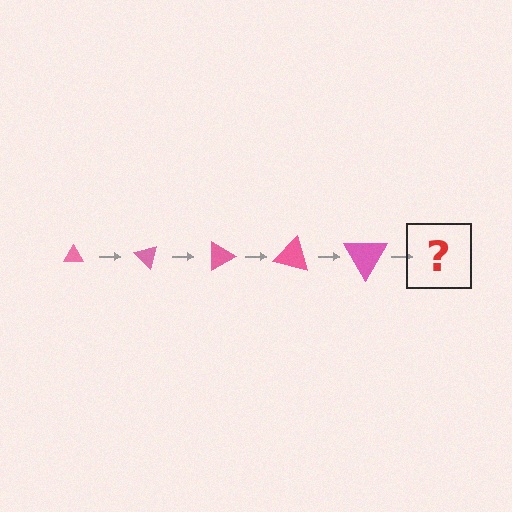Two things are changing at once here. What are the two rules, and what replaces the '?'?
The two rules are that the triangle grows larger each step and it rotates 45 degrees each step. The '?' should be a triangle, larger than the previous one and rotated 225 degrees from the start.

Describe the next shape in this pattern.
It should be a triangle, larger than the previous one and rotated 225 degrees from the start.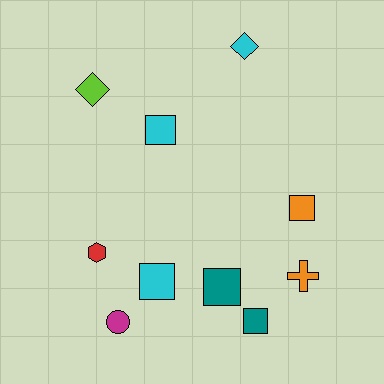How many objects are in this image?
There are 10 objects.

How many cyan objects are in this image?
There are 3 cyan objects.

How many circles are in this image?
There is 1 circle.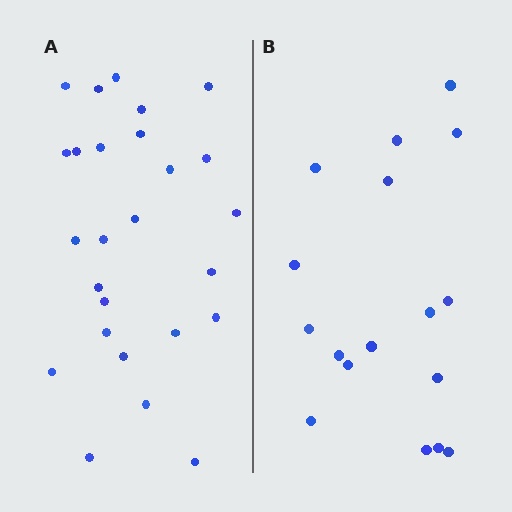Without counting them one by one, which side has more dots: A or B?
Region A (the left region) has more dots.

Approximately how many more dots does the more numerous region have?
Region A has roughly 8 or so more dots than region B.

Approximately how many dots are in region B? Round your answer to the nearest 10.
About 20 dots. (The exact count is 17, which rounds to 20.)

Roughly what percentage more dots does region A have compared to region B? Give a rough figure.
About 55% more.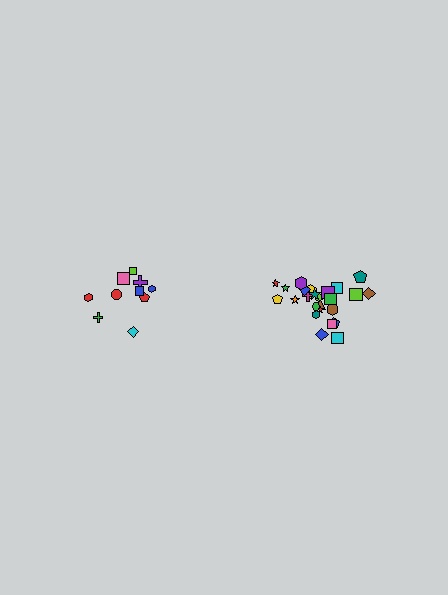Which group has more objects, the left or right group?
The right group.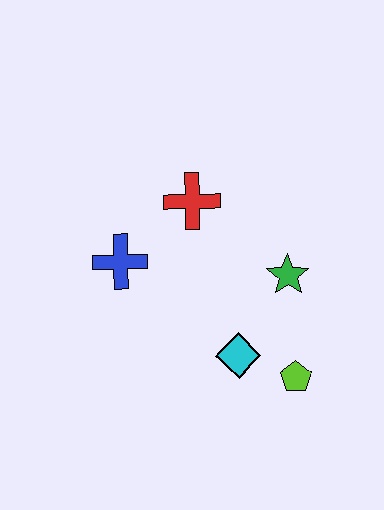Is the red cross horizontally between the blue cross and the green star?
Yes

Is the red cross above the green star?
Yes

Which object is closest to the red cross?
The blue cross is closest to the red cross.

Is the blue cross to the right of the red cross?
No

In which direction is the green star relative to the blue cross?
The green star is to the right of the blue cross.